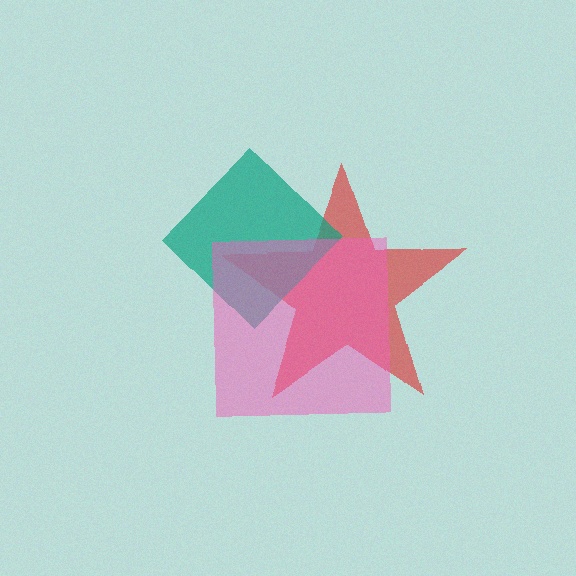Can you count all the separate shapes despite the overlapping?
Yes, there are 3 separate shapes.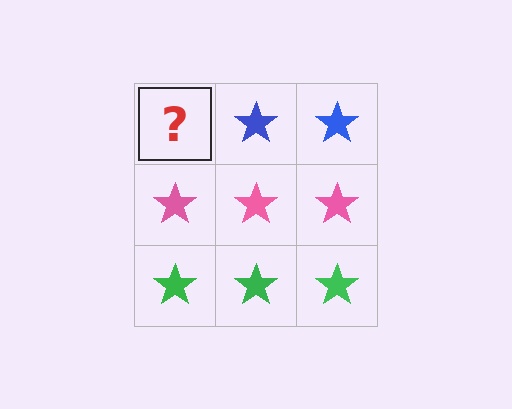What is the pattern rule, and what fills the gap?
The rule is that each row has a consistent color. The gap should be filled with a blue star.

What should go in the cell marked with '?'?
The missing cell should contain a blue star.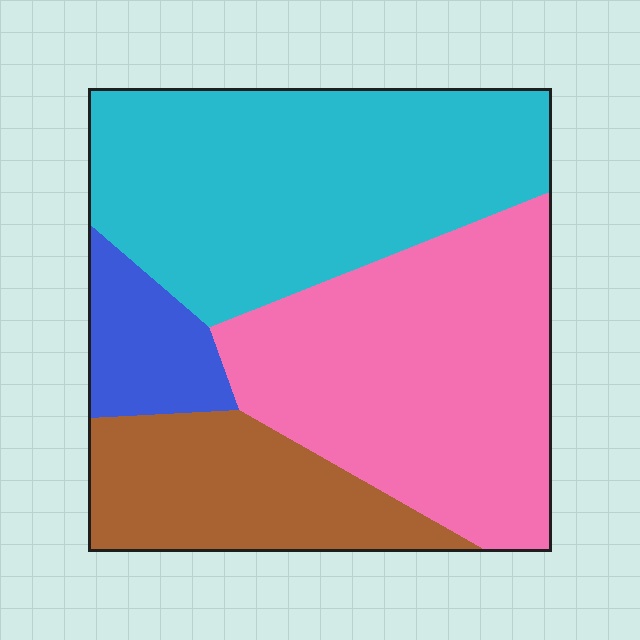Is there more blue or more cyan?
Cyan.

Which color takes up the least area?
Blue, at roughly 10%.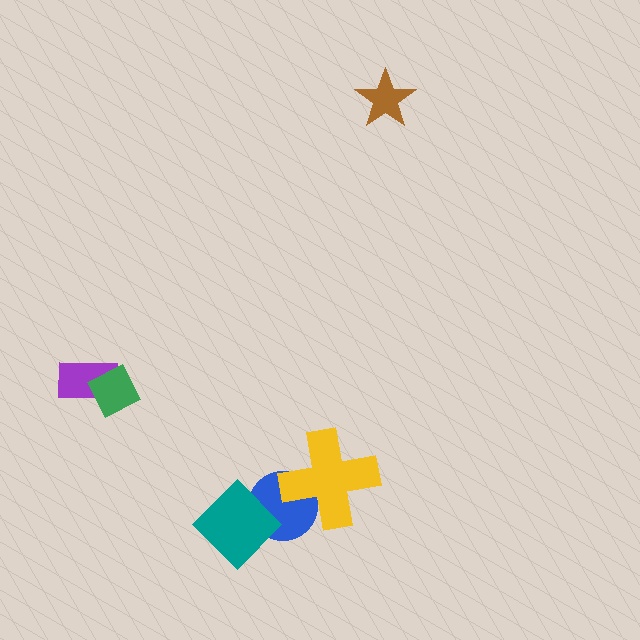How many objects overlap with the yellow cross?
1 object overlaps with the yellow cross.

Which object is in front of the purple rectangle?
The green diamond is in front of the purple rectangle.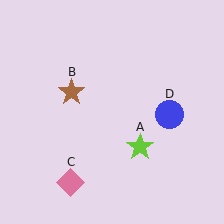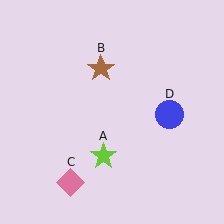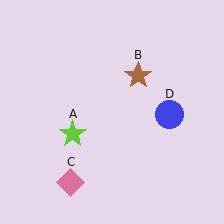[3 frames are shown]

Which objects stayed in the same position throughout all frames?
Pink diamond (object C) and blue circle (object D) remained stationary.